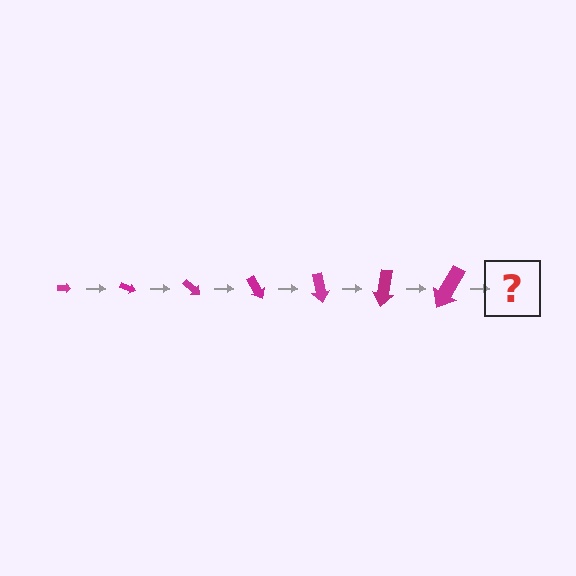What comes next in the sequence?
The next element should be an arrow, larger than the previous one and rotated 140 degrees from the start.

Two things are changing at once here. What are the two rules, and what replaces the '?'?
The two rules are that the arrow grows larger each step and it rotates 20 degrees each step. The '?' should be an arrow, larger than the previous one and rotated 140 degrees from the start.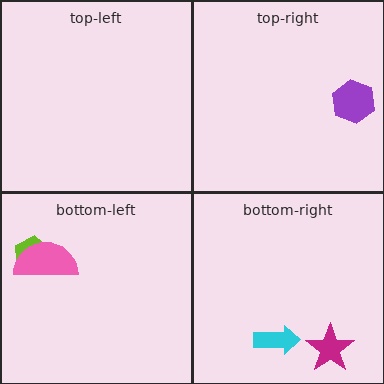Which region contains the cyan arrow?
The bottom-right region.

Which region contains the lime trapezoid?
The bottom-left region.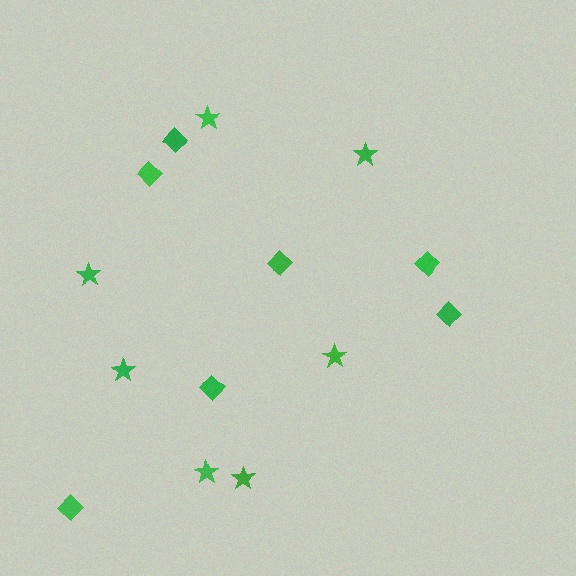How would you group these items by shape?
There are 2 groups: one group of stars (7) and one group of diamonds (7).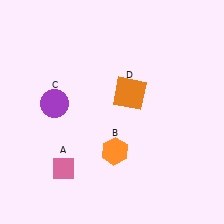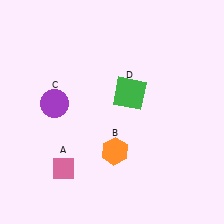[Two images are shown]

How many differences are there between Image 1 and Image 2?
There is 1 difference between the two images.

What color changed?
The square (D) changed from orange in Image 1 to green in Image 2.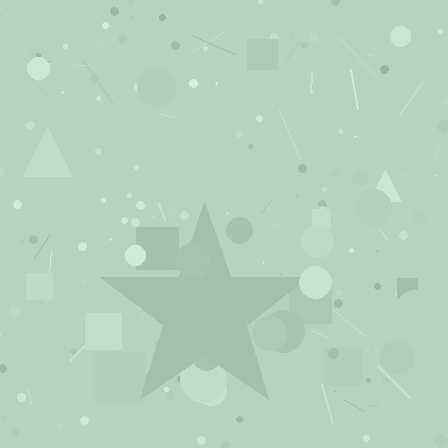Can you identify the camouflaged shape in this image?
The camouflaged shape is a star.